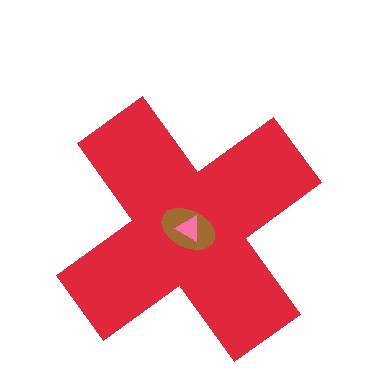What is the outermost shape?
The red cross.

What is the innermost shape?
The pink triangle.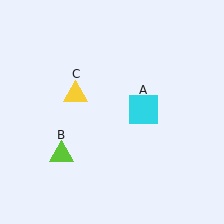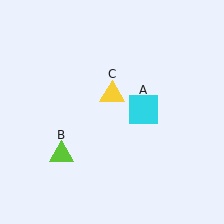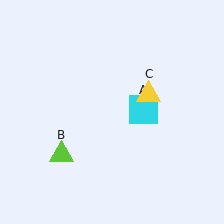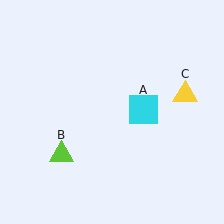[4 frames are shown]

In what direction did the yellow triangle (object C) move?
The yellow triangle (object C) moved right.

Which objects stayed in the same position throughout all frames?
Cyan square (object A) and lime triangle (object B) remained stationary.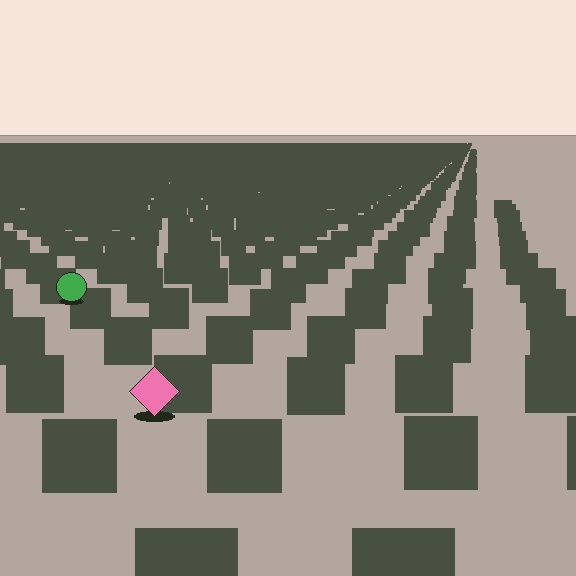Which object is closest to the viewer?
The pink diamond is closest. The texture marks near it are larger and more spread out.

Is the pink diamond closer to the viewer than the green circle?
Yes. The pink diamond is closer — you can tell from the texture gradient: the ground texture is coarser near it.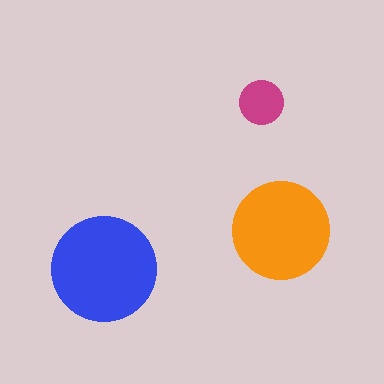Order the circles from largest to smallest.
the blue one, the orange one, the magenta one.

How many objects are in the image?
There are 3 objects in the image.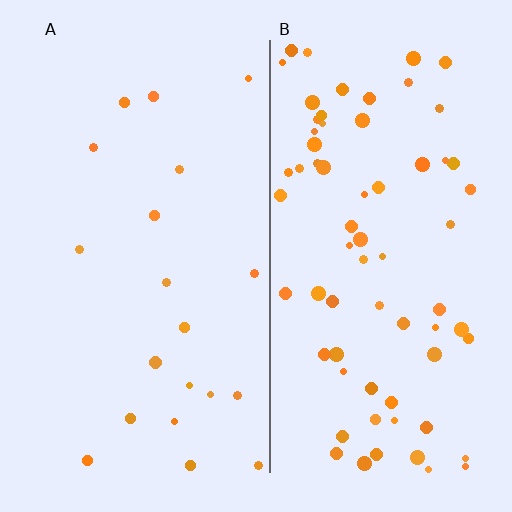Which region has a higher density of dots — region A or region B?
B (the right).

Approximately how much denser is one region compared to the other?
Approximately 3.6× — region B over region A.